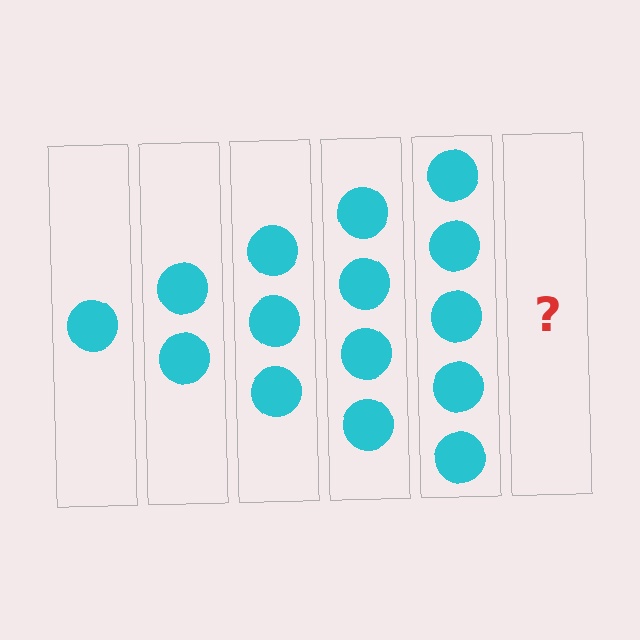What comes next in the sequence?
The next element should be 6 circles.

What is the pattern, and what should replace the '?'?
The pattern is that each step adds one more circle. The '?' should be 6 circles.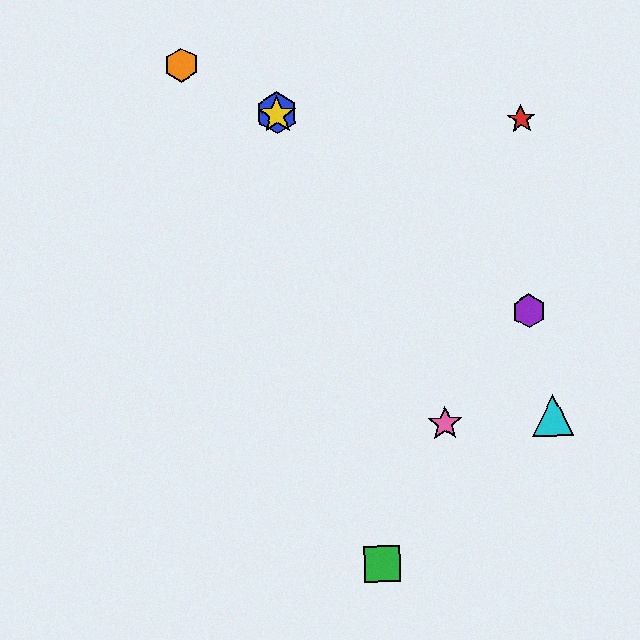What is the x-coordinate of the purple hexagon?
The purple hexagon is at x≈529.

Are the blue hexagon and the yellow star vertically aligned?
Yes, both are at x≈277.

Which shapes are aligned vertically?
The blue hexagon, the yellow star are aligned vertically.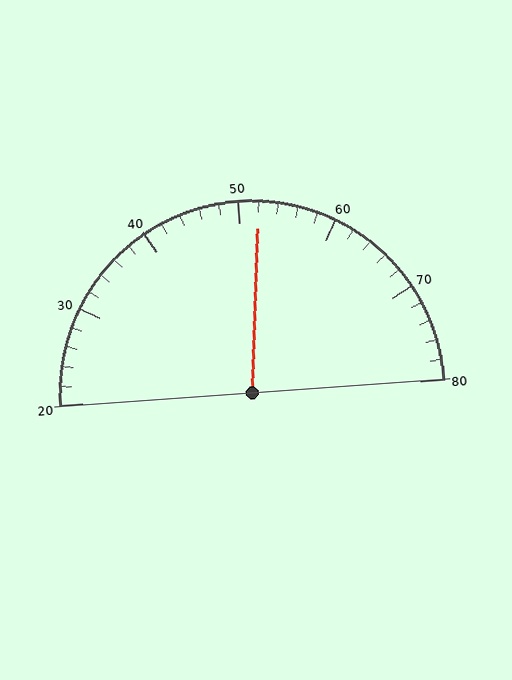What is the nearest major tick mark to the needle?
The nearest major tick mark is 50.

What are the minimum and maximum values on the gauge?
The gauge ranges from 20 to 80.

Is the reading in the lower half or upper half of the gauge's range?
The reading is in the upper half of the range (20 to 80).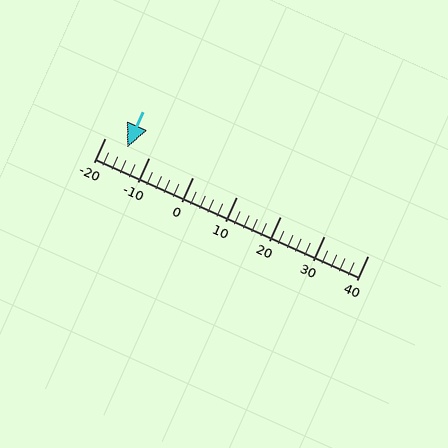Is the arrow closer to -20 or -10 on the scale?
The arrow is closer to -10.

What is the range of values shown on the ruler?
The ruler shows values from -20 to 40.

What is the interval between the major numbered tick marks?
The major tick marks are spaced 10 units apart.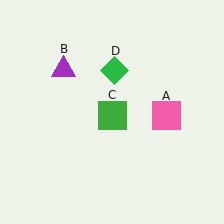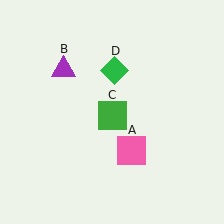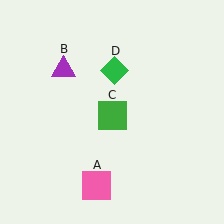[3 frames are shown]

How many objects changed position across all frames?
1 object changed position: pink square (object A).